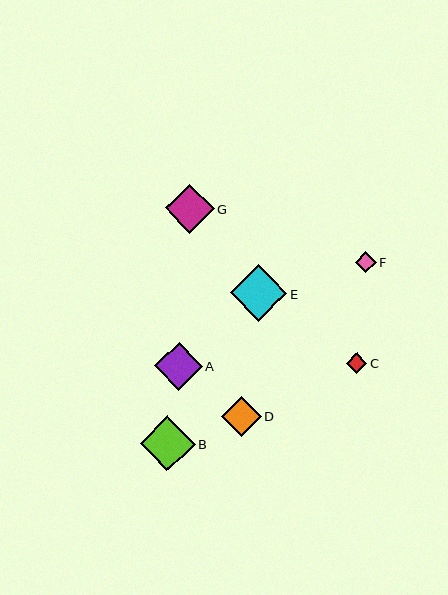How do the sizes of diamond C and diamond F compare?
Diamond C and diamond F are approximately the same size.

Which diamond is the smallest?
Diamond F is the smallest with a size of approximately 20 pixels.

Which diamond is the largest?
Diamond E is the largest with a size of approximately 57 pixels.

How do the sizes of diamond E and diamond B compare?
Diamond E and diamond B are approximately the same size.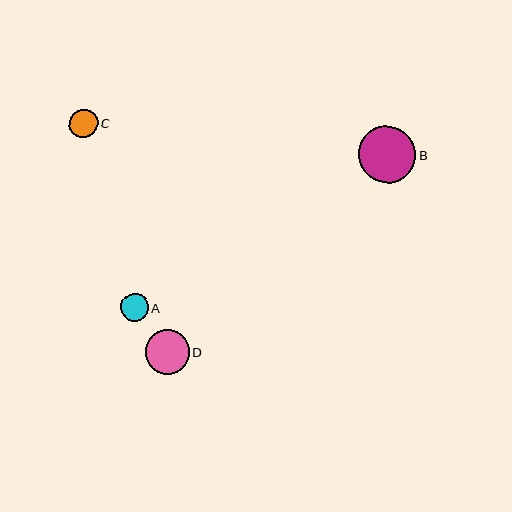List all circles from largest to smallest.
From largest to smallest: B, D, C, A.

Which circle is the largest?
Circle B is the largest with a size of approximately 57 pixels.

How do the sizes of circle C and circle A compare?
Circle C and circle A are approximately the same size.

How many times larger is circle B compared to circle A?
Circle B is approximately 2.0 times the size of circle A.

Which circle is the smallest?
Circle A is the smallest with a size of approximately 28 pixels.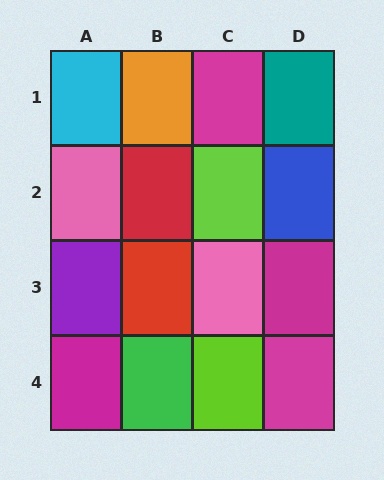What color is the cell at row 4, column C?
Lime.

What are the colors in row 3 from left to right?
Purple, red, pink, magenta.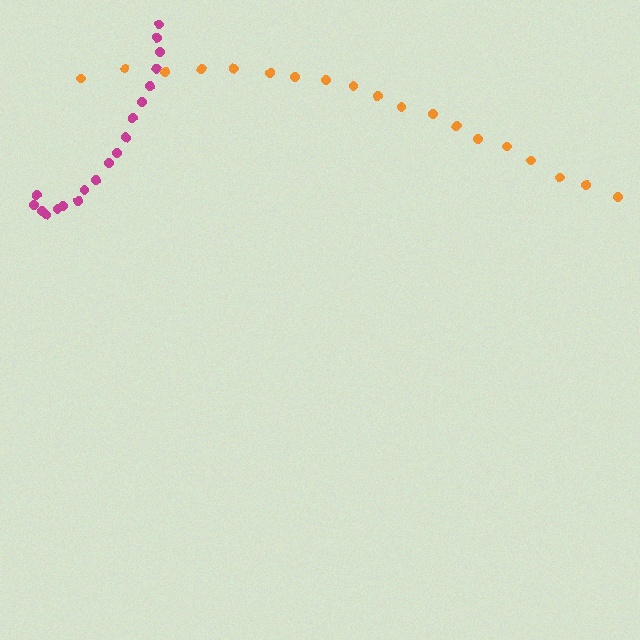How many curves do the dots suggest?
There are 2 distinct paths.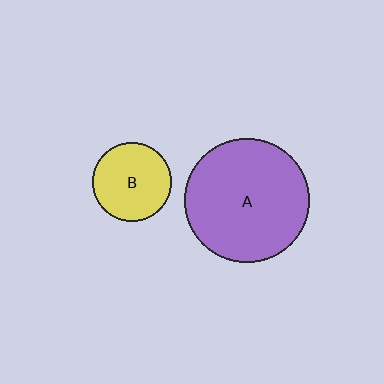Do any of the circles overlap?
No, none of the circles overlap.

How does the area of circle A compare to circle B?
Approximately 2.5 times.